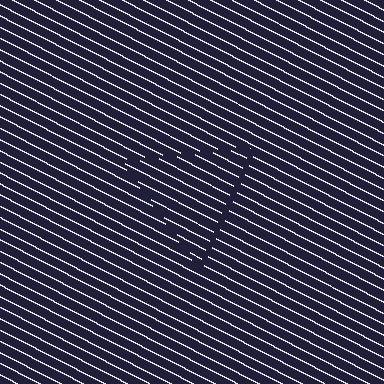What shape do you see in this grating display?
An illusory triangle. The interior of the shape contains the same grating, shifted by half a period — the contour is defined by the phase discontinuity where line-ends from the inner and outer gratings abut.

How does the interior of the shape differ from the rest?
The interior of the shape contains the same grating, shifted by half a period — the contour is defined by the phase discontinuity where line-ends from the inner and outer gratings abut.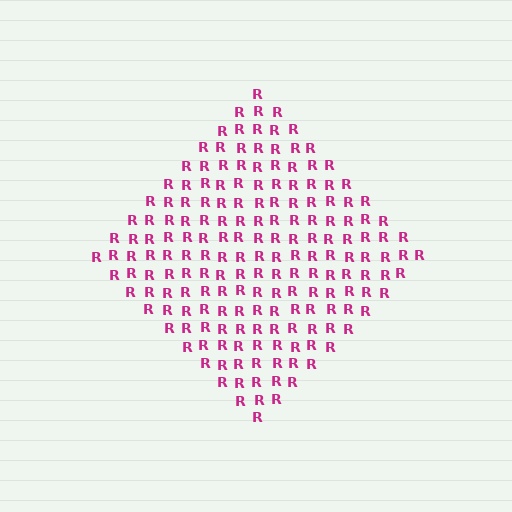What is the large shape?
The large shape is a diamond.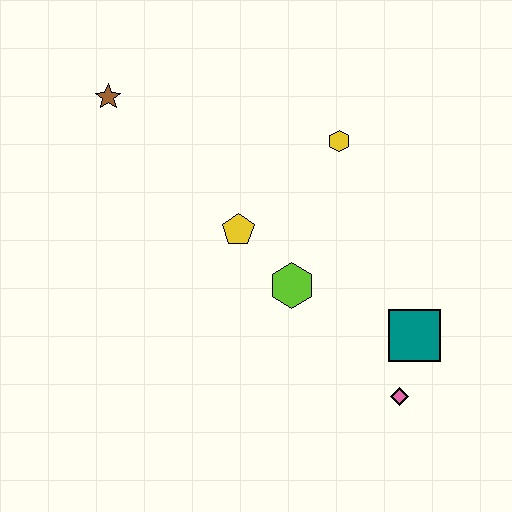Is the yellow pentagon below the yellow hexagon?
Yes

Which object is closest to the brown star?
The yellow pentagon is closest to the brown star.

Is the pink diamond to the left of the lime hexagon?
No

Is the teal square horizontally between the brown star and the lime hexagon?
No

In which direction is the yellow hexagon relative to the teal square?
The yellow hexagon is above the teal square.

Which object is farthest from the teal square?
The brown star is farthest from the teal square.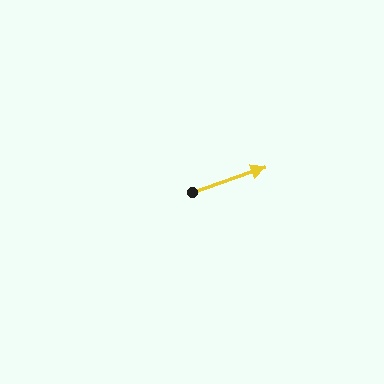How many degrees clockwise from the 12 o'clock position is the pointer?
Approximately 71 degrees.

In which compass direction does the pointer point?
East.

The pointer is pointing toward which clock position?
Roughly 2 o'clock.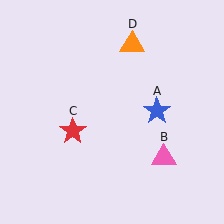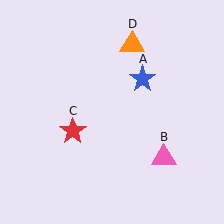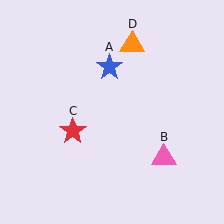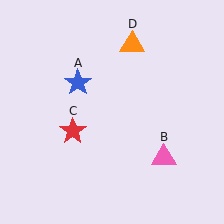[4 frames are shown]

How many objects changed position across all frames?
1 object changed position: blue star (object A).